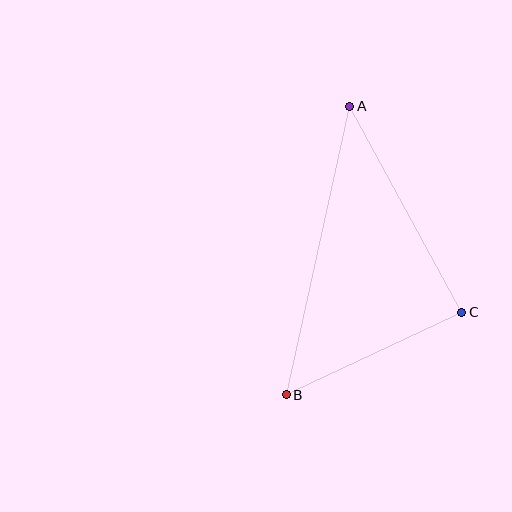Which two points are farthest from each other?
Points A and B are farthest from each other.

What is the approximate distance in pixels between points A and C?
The distance between A and C is approximately 234 pixels.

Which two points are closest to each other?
Points B and C are closest to each other.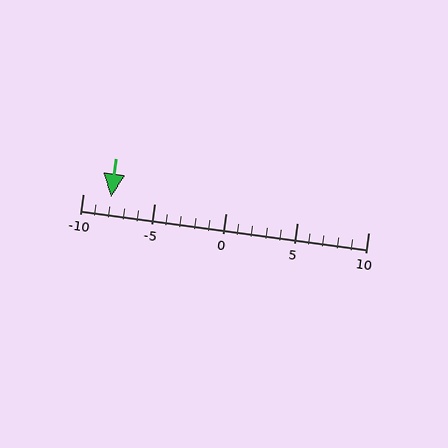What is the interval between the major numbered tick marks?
The major tick marks are spaced 5 units apart.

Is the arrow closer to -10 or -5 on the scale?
The arrow is closer to -10.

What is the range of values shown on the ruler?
The ruler shows values from -10 to 10.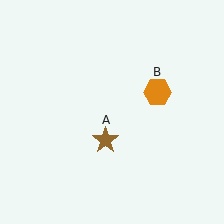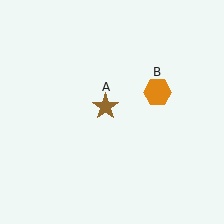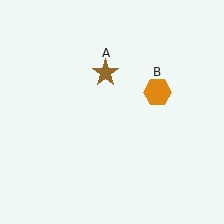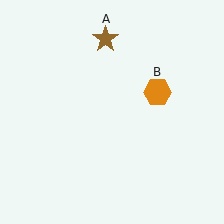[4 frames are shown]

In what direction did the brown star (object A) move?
The brown star (object A) moved up.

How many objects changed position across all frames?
1 object changed position: brown star (object A).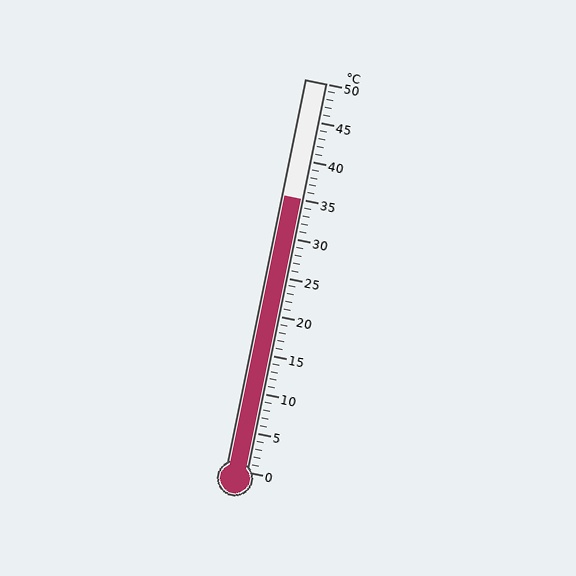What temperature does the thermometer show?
The thermometer shows approximately 35°C.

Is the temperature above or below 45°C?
The temperature is below 45°C.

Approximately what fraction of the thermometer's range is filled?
The thermometer is filled to approximately 70% of its range.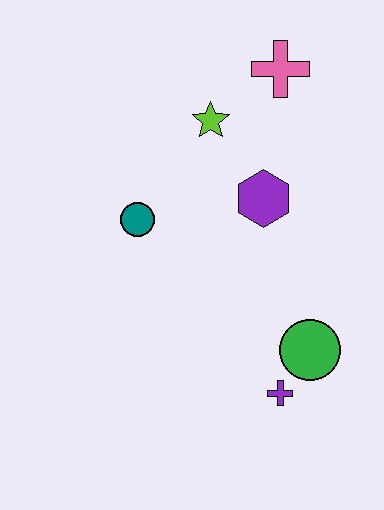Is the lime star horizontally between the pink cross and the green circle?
No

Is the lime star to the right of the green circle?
No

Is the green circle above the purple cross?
Yes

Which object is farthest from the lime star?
The purple cross is farthest from the lime star.